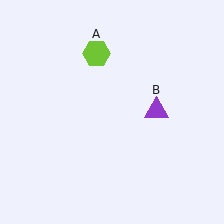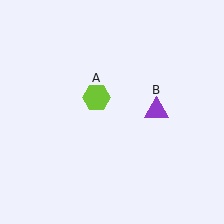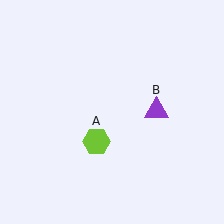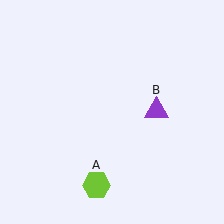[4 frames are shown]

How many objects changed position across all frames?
1 object changed position: lime hexagon (object A).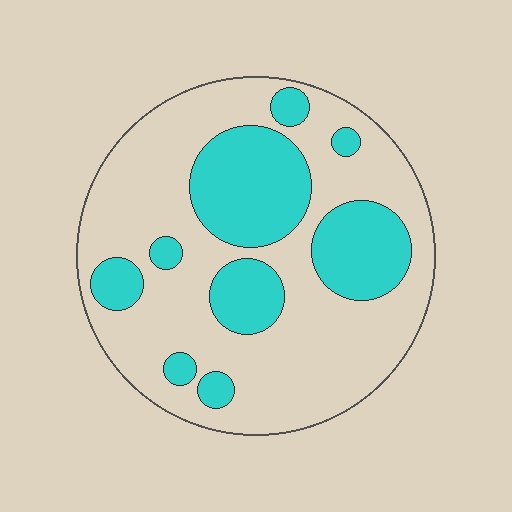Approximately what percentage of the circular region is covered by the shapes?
Approximately 30%.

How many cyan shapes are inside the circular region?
9.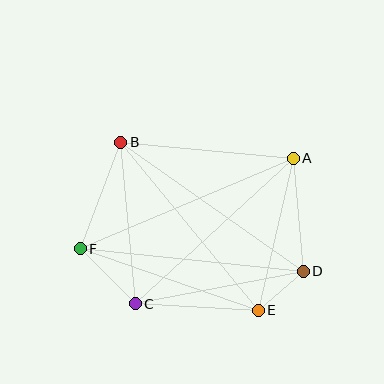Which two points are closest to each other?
Points D and E are closest to each other.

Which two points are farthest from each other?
Points A and F are farthest from each other.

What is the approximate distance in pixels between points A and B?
The distance between A and B is approximately 173 pixels.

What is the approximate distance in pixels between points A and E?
The distance between A and E is approximately 156 pixels.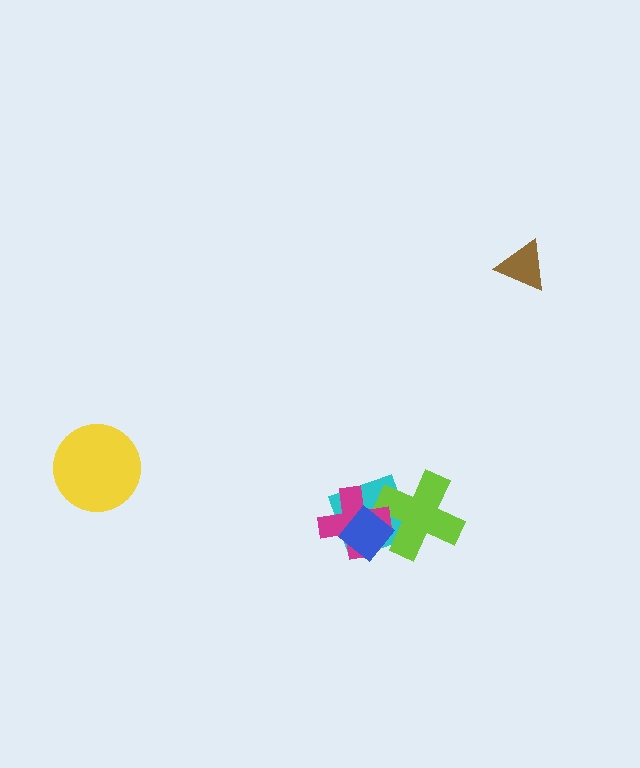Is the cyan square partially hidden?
Yes, it is partially covered by another shape.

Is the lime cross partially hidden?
Yes, it is partially covered by another shape.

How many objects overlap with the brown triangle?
0 objects overlap with the brown triangle.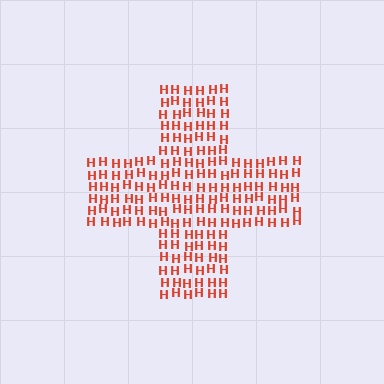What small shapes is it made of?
It is made of small letter H's.